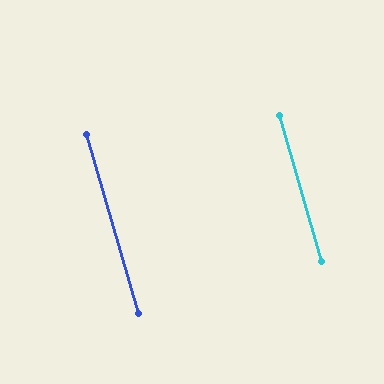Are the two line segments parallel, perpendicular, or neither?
Parallel — their directions differ by only 0.2°.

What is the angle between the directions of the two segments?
Approximately 0 degrees.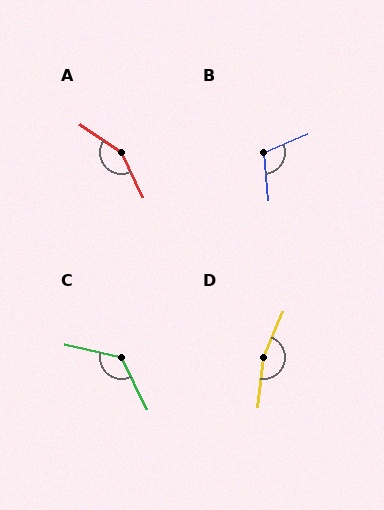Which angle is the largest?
D, at approximately 163 degrees.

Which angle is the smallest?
B, at approximately 107 degrees.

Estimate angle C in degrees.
Approximately 130 degrees.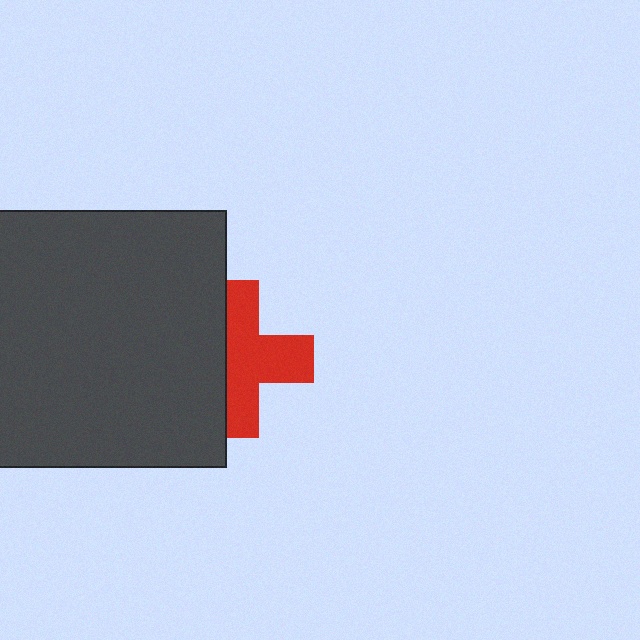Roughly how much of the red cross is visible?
About half of it is visible (roughly 59%).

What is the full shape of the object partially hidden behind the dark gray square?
The partially hidden object is a red cross.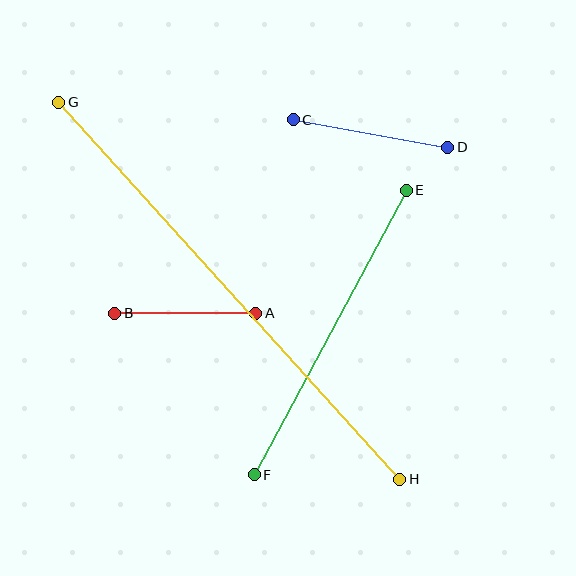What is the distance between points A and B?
The distance is approximately 141 pixels.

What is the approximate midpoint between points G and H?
The midpoint is at approximately (229, 291) pixels.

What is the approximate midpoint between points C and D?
The midpoint is at approximately (371, 134) pixels.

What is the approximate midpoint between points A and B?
The midpoint is at approximately (185, 313) pixels.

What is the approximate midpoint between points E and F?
The midpoint is at approximately (330, 332) pixels.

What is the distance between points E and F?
The distance is approximately 323 pixels.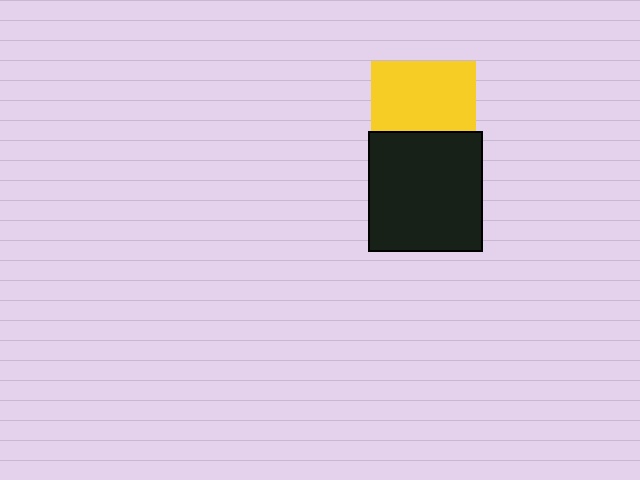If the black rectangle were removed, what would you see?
You would see the complete yellow square.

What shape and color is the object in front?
The object in front is a black rectangle.